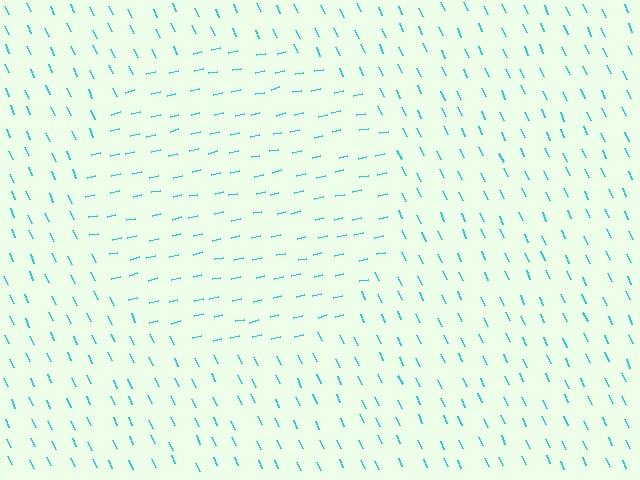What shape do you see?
I see a circle.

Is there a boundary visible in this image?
Yes, there is a texture boundary formed by a change in line orientation.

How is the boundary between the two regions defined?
The boundary is defined purely by a change in line orientation (approximately 78 degrees difference). All lines are the same color and thickness.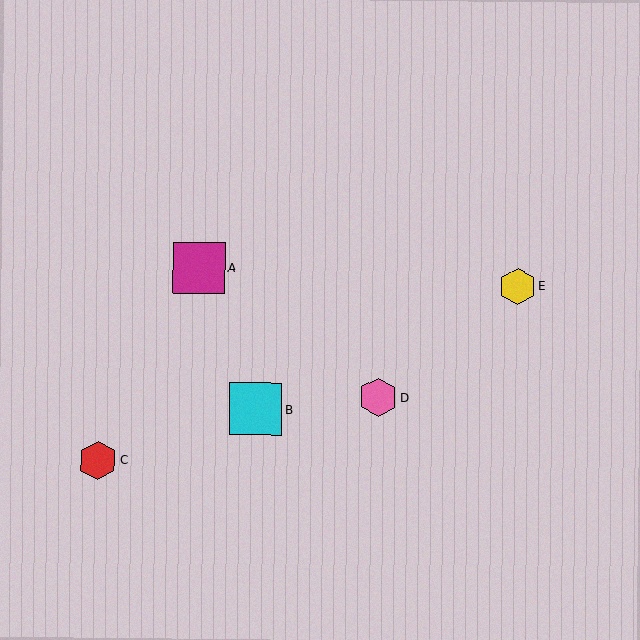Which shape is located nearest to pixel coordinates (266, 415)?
The cyan square (labeled B) at (256, 409) is nearest to that location.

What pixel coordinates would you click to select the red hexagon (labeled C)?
Click at (98, 460) to select the red hexagon C.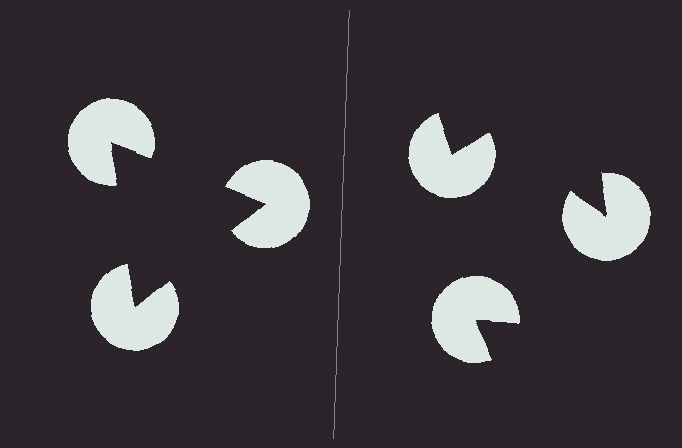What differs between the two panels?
The pac-man discs are positioned identically on both sides; only the wedge orientations differ. On the left they align to a triangle; on the right they are misaligned.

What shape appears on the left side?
An illusory triangle.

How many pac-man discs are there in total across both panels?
6 — 3 on each side.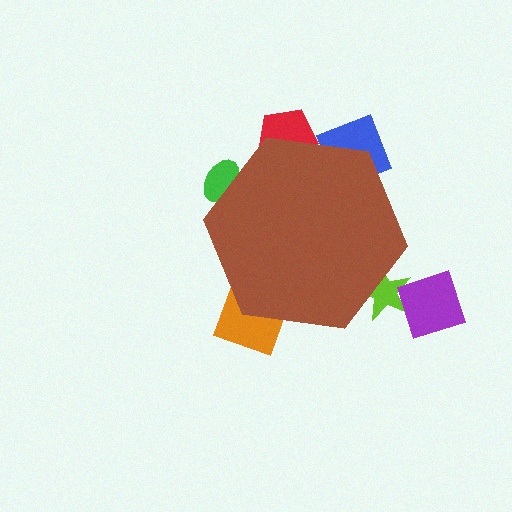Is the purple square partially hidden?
No, the purple square is fully visible.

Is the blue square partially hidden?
Yes, the blue square is partially hidden behind the brown hexagon.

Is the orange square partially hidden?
Yes, the orange square is partially hidden behind the brown hexagon.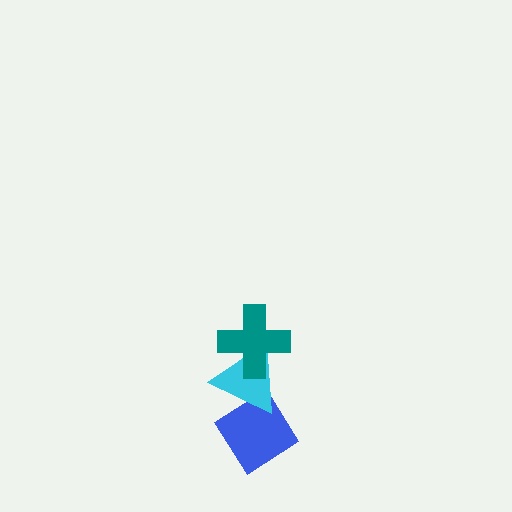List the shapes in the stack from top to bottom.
From top to bottom: the teal cross, the cyan triangle, the blue diamond.